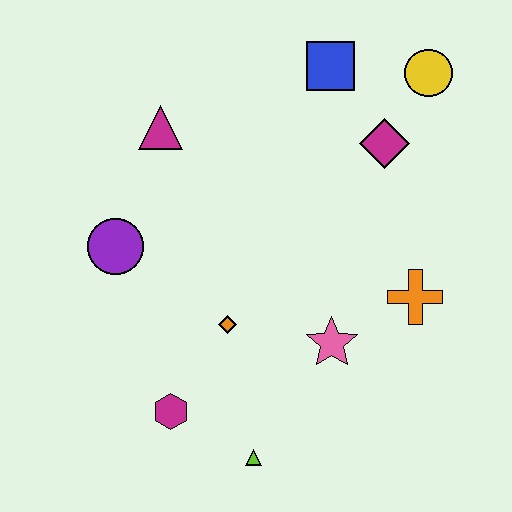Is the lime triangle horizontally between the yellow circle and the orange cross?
No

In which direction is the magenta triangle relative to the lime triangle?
The magenta triangle is above the lime triangle.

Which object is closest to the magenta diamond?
The yellow circle is closest to the magenta diamond.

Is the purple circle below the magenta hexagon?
No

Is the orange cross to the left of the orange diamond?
No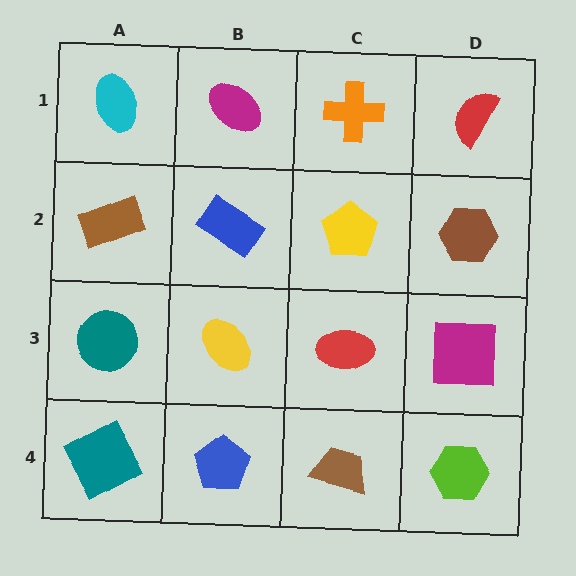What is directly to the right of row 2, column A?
A blue rectangle.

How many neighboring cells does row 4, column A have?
2.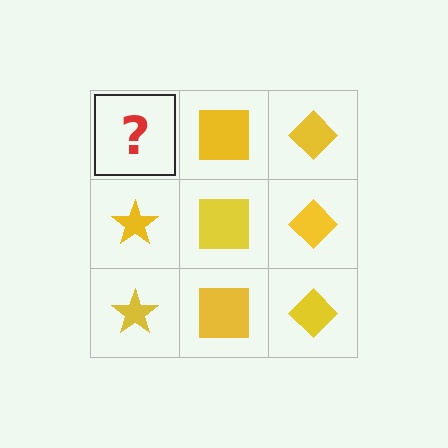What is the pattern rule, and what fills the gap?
The rule is that each column has a consistent shape. The gap should be filled with a yellow star.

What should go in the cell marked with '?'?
The missing cell should contain a yellow star.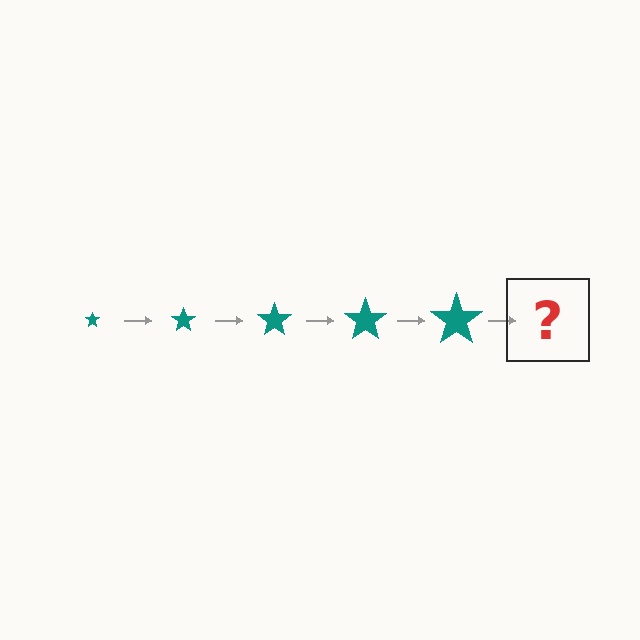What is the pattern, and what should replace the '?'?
The pattern is that the star gets progressively larger each step. The '?' should be a teal star, larger than the previous one.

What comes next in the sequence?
The next element should be a teal star, larger than the previous one.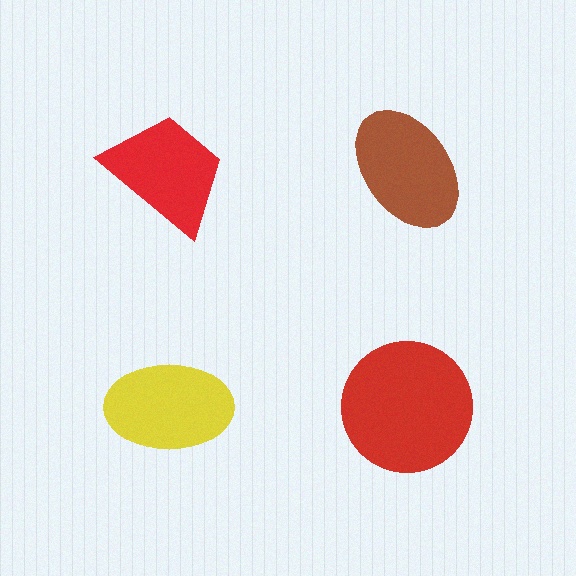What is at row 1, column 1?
A red trapezoid.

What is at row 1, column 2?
A brown ellipse.